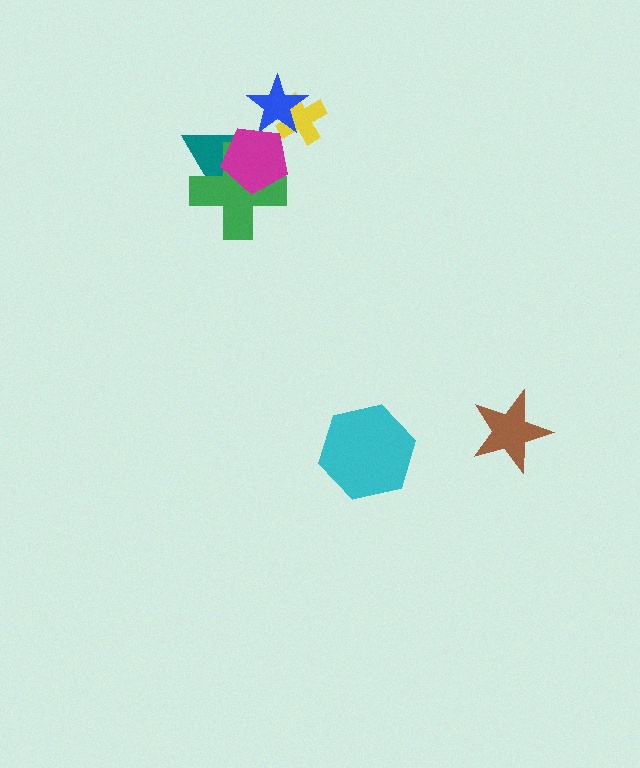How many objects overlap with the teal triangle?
2 objects overlap with the teal triangle.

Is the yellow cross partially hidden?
Yes, it is partially covered by another shape.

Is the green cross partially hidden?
Yes, it is partially covered by another shape.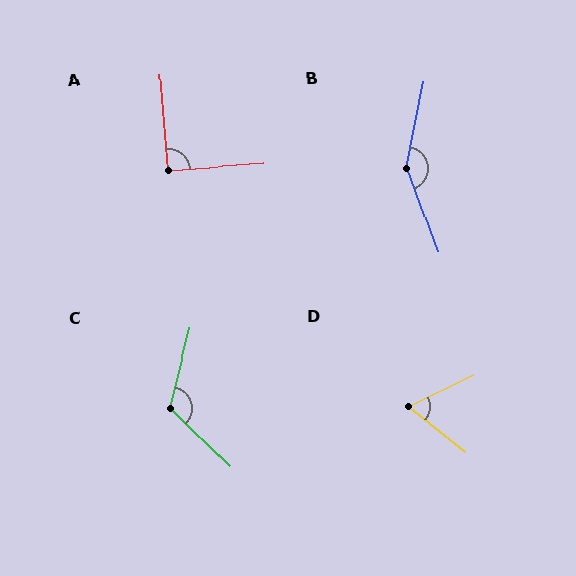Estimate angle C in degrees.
Approximately 120 degrees.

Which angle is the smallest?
D, at approximately 64 degrees.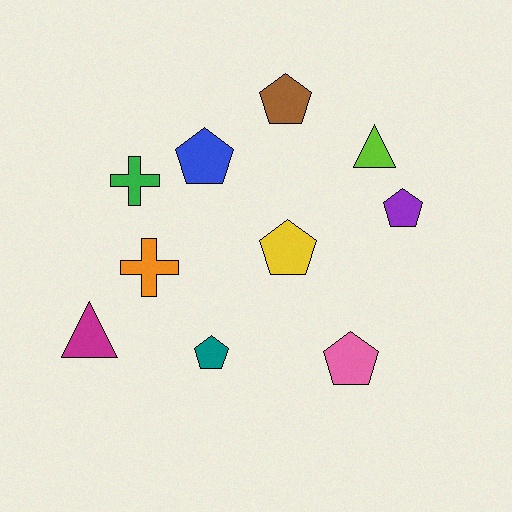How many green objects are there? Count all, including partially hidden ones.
There is 1 green object.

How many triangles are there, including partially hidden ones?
There are 2 triangles.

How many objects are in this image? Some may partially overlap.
There are 10 objects.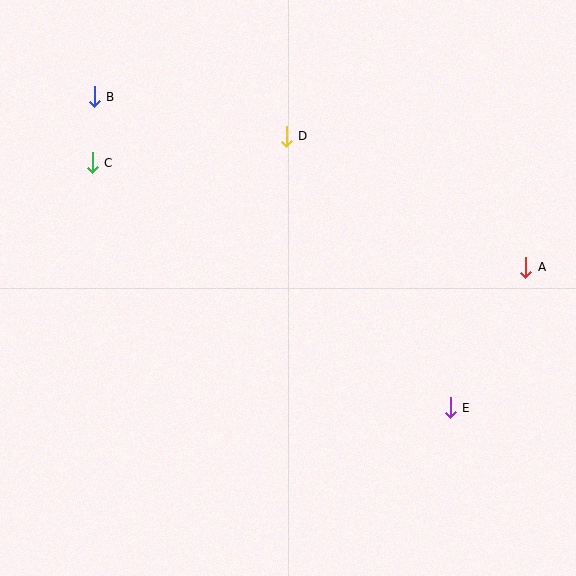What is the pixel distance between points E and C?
The distance between E and C is 434 pixels.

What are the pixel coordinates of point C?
Point C is at (92, 163).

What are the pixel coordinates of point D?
Point D is at (286, 136).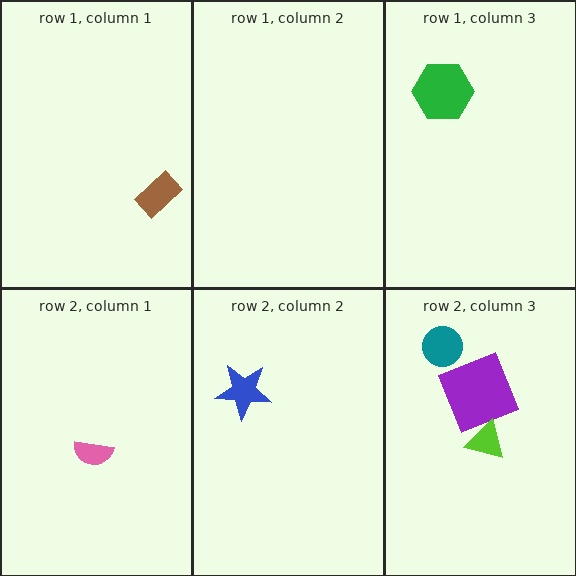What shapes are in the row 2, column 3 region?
The teal circle, the purple square, the lime triangle.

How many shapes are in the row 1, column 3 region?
1.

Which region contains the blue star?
The row 2, column 2 region.